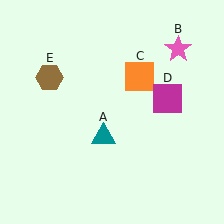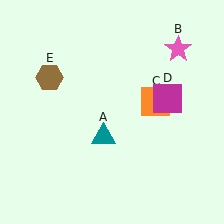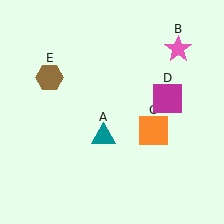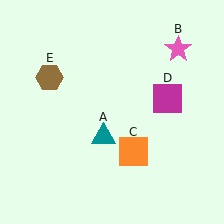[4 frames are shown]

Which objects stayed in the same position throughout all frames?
Teal triangle (object A) and pink star (object B) and magenta square (object D) and brown hexagon (object E) remained stationary.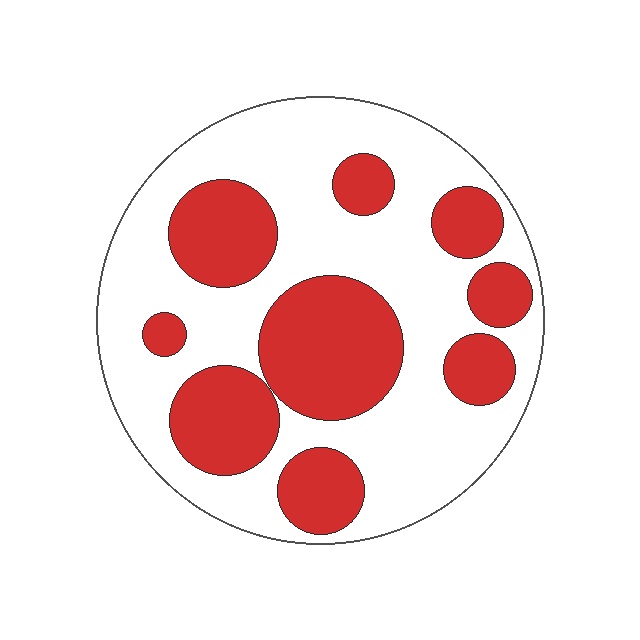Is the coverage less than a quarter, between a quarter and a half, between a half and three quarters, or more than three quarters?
Between a quarter and a half.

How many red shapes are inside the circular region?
9.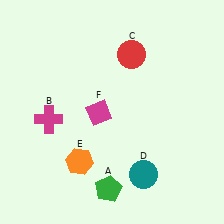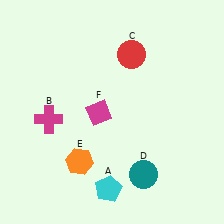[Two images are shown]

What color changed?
The pentagon (A) changed from green in Image 1 to cyan in Image 2.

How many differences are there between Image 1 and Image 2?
There is 1 difference between the two images.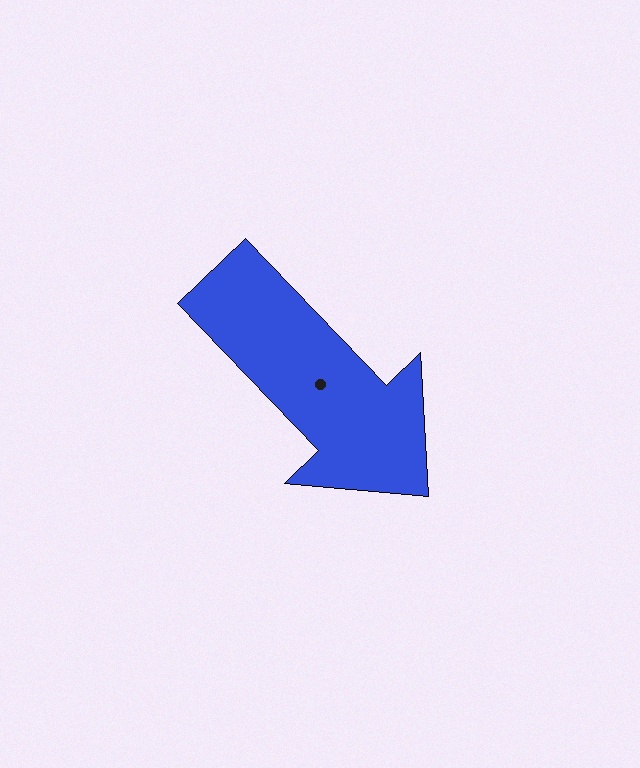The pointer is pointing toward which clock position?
Roughly 5 o'clock.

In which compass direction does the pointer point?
Southeast.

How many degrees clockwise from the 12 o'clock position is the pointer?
Approximately 136 degrees.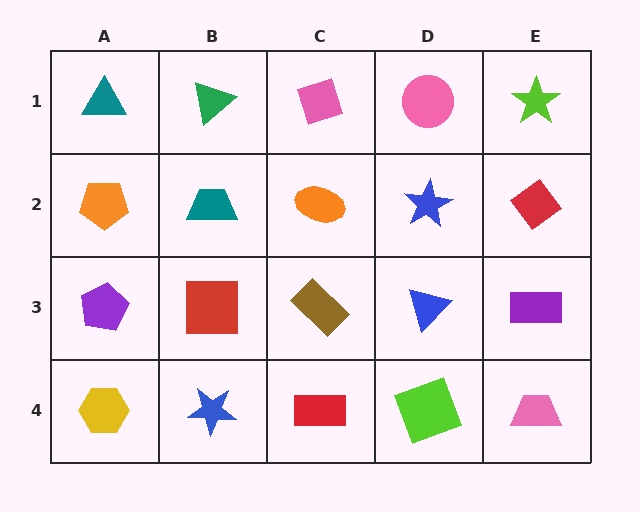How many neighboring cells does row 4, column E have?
2.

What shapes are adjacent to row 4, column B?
A red square (row 3, column B), a yellow hexagon (row 4, column A), a red rectangle (row 4, column C).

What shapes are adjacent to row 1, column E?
A red diamond (row 2, column E), a pink circle (row 1, column D).